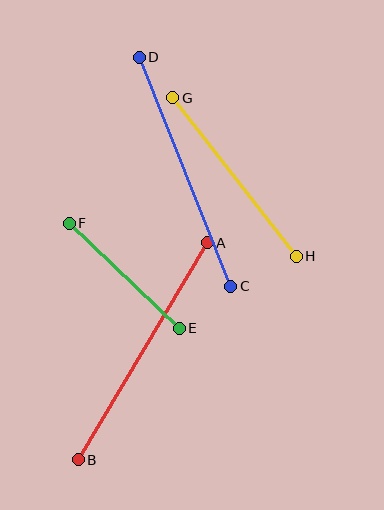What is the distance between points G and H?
The distance is approximately 201 pixels.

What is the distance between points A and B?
The distance is approximately 252 pixels.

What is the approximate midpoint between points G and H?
The midpoint is at approximately (234, 177) pixels.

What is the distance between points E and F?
The distance is approximately 152 pixels.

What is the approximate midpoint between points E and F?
The midpoint is at approximately (124, 276) pixels.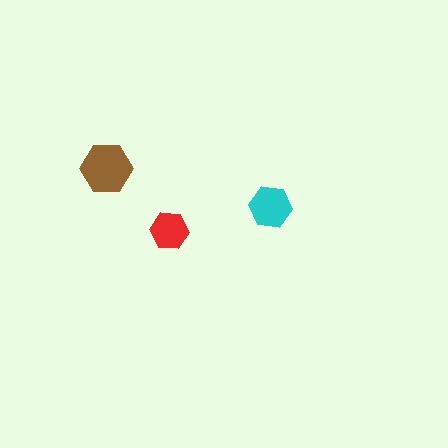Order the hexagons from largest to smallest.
the brown one, the cyan one, the red one.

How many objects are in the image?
There are 3 objects in the image.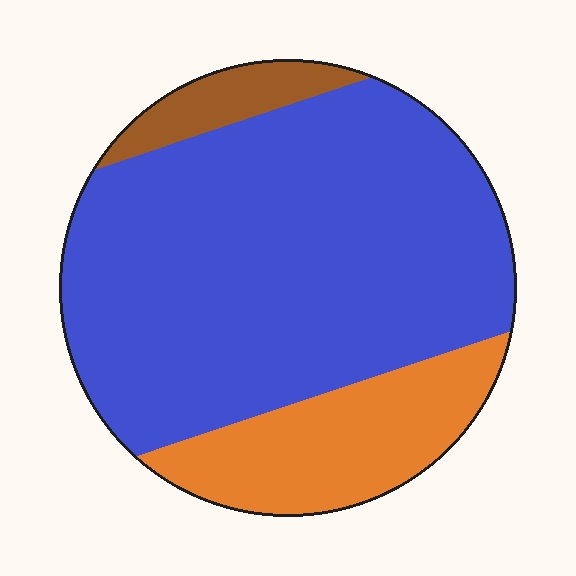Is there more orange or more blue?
Blue.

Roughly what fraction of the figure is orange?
Orange takes up between a sixth and a third of the figure.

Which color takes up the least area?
Brown, at roughly 5%.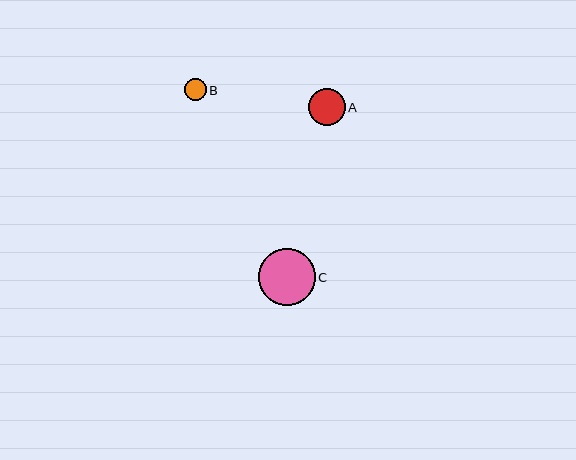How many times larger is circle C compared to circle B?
Circle C is approximately 2.6 times the size of circle B.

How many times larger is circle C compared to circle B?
Circle C is approximately 2.6 times the size of circle B.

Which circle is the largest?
Circle C is the largest with a size of approximately 57 pixels.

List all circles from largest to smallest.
From largest to smallest: C, A, B.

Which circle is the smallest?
Circle B is the smallest with a size of approximately 22 pixels.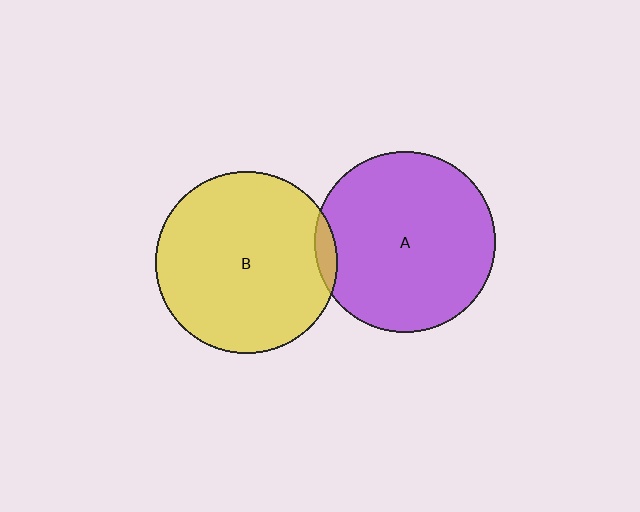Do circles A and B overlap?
Yes.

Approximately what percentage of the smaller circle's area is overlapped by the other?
Approximately 5%.